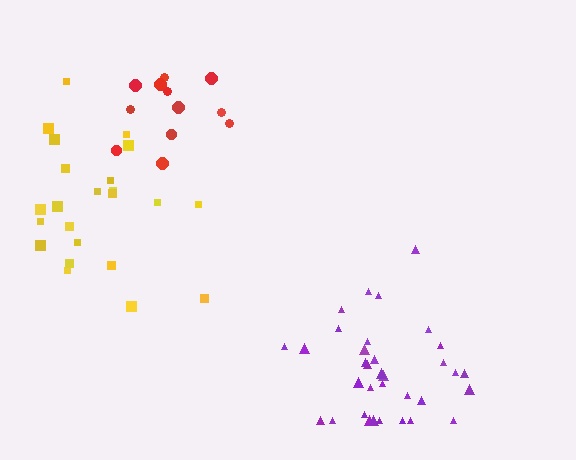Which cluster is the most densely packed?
Purple.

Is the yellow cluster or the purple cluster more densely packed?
Purple.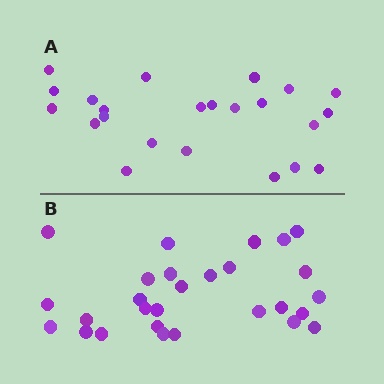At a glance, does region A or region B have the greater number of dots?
Region B (the bottom region) has more dots.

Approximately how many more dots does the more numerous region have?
Region B has about 5 more dots than region A.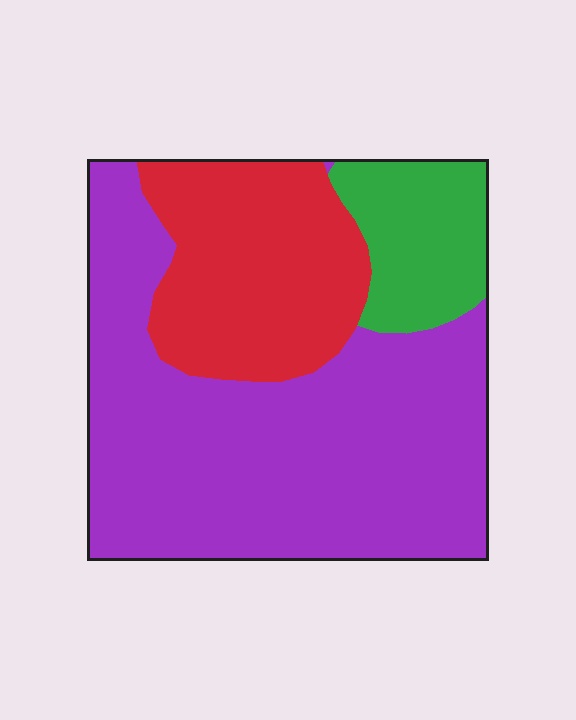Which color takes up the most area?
Purple, at roughly 60%.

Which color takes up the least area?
Green, at roughly 15%.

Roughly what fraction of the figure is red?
Red covers 26% of the figure.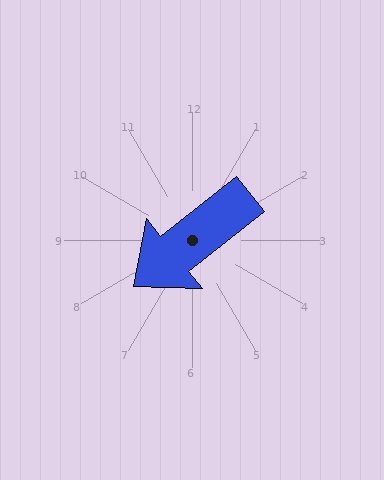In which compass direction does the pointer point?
Southwest.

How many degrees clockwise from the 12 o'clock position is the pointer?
Approximately 232 degrees.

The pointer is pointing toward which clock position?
Roughly 8 o'clock.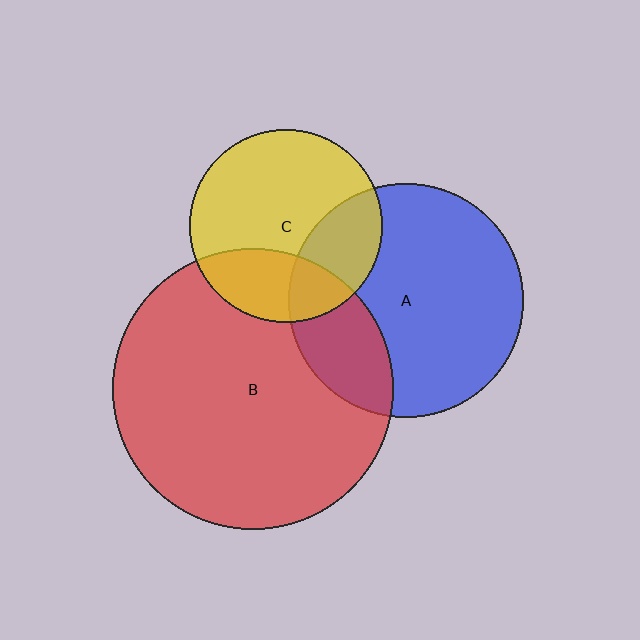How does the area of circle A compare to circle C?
Approximately 1.5 times.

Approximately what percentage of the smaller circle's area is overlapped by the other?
Approximately 25%.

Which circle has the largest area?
Circle B (red).